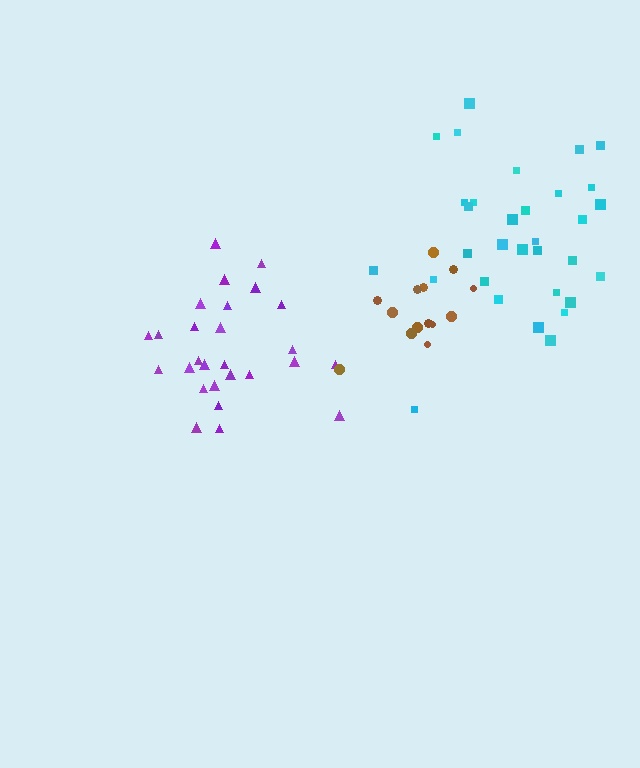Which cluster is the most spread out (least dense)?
Cyan.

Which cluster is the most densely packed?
Brown.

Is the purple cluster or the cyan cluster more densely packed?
Purple.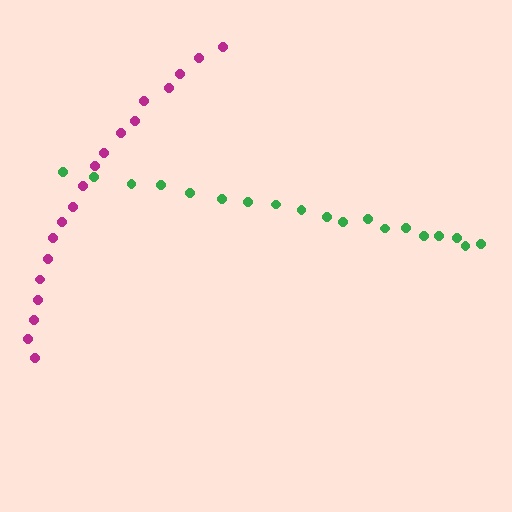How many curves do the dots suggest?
There are 2 distinct paths.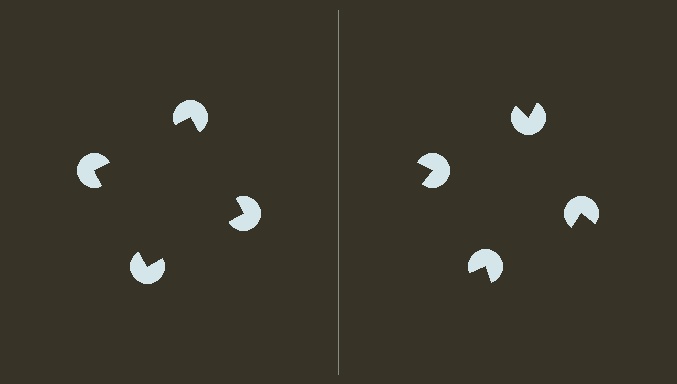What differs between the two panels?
The pac-man discs are positioned identically on both sides; only the wedge orientations differ. On the left they align to a square; on the right they are misaligned.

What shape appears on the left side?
An illusory square.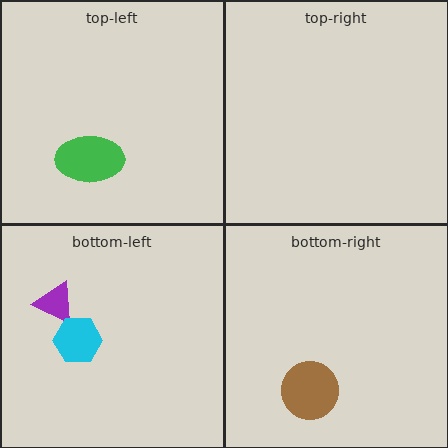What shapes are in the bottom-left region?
The purple triangle, the cyan hexagon.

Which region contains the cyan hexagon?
The bottom-left region.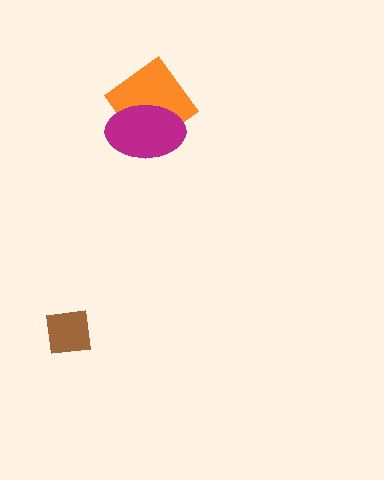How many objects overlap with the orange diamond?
1 object overlaps with the orange diamond.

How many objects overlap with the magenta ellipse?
1 object overlaps with the magenta ellipse.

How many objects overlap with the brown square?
0 objects overlap with the brown square.